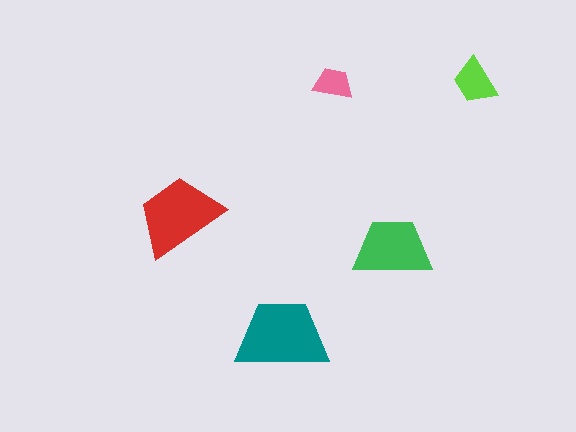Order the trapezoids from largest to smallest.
the teal one, the red one, the green one, the lime one, the pink one.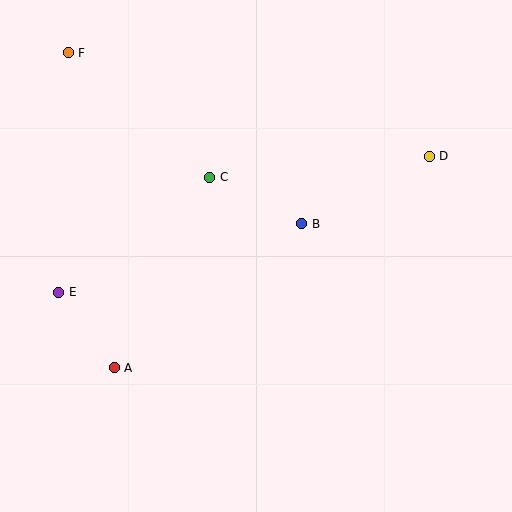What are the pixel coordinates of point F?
Point F is at (68, 53).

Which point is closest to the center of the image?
Point B at (302, 224) is closest to the center.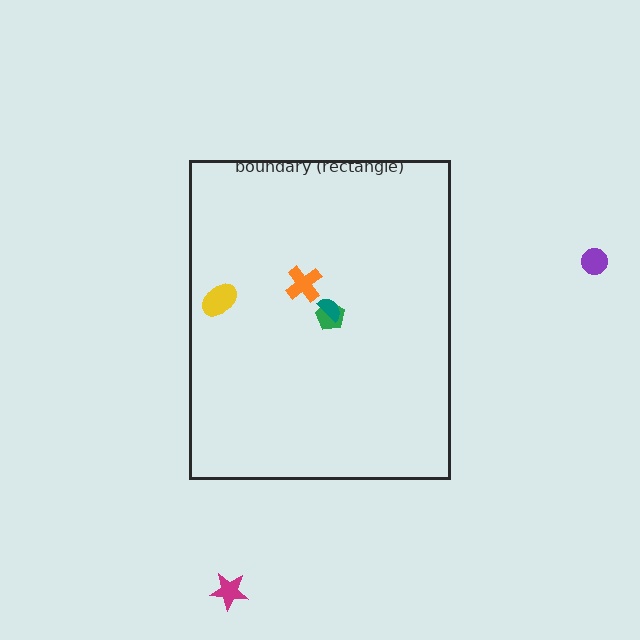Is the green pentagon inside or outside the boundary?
Inside.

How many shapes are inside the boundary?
4 inside, 2 outside.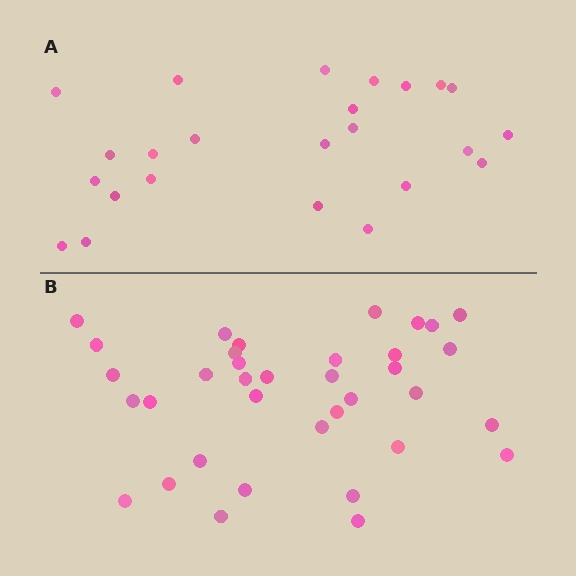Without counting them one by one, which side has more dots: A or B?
Region B (the bottom region) has more dots.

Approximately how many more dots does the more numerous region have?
Region B has roughly 12 or so more dots than region A.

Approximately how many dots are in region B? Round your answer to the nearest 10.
About 40 dots. (The exact count is 36, which rounds to 40.)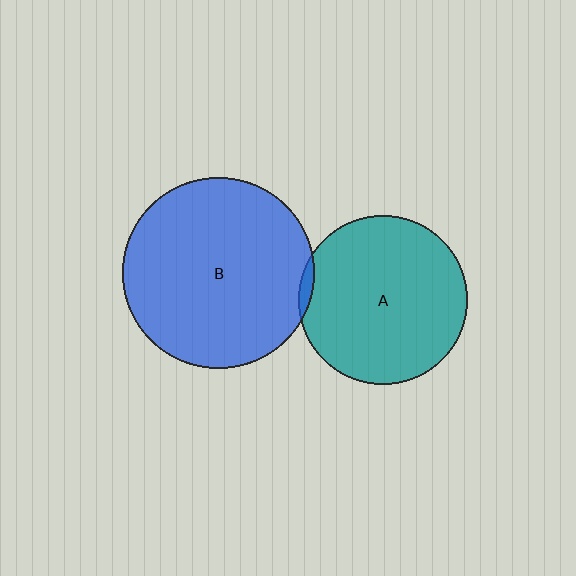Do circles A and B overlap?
Yes.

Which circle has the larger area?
Circle B (blue).